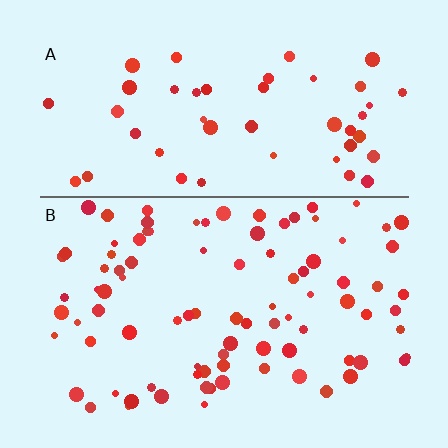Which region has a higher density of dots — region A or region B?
B (the bottom).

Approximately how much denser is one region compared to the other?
Approximately 1.9× — region B over region A.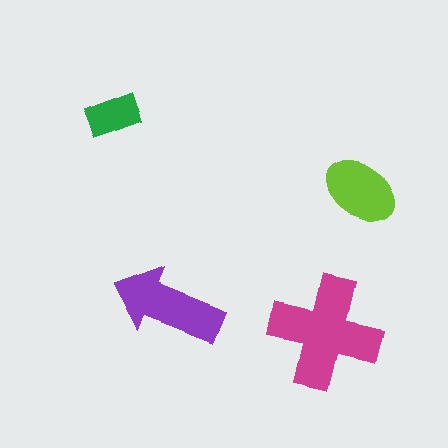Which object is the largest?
The magenta cross.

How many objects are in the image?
There are 4 objects in the image.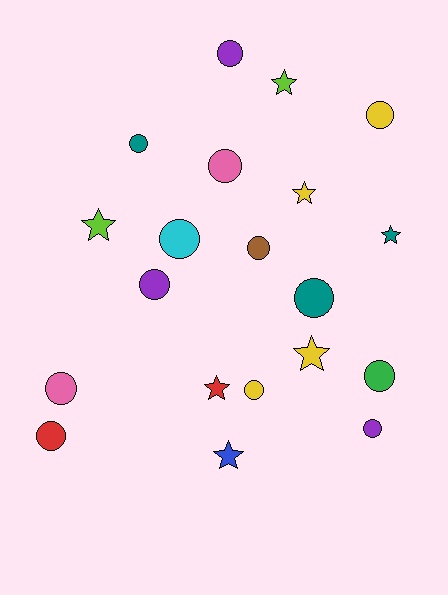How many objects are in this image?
There are 20 objects.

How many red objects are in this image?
There are 2 red objects.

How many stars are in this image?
There are 7 stars.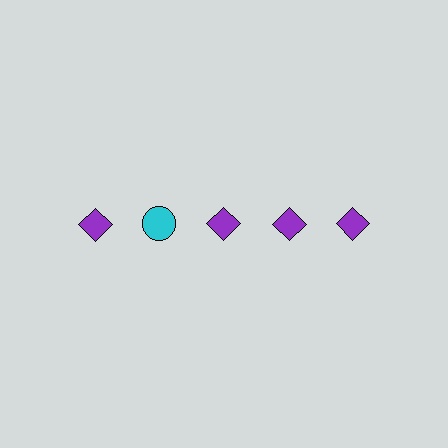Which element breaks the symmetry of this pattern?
The cyan circle in the top row, second from left column breaks the symmetry. All other shapes are purple diamonds.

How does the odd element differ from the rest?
It differs in both color (cyan instead of purple) and shape (circle instead of diamond).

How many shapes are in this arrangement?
There are 5 shapes arranged in a grid pattern.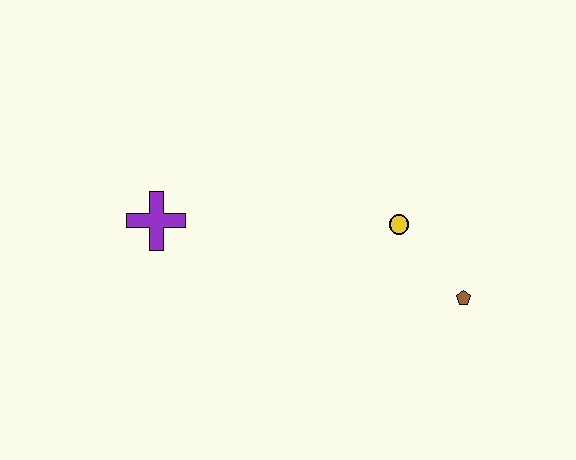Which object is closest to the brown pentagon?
The yellow circle is closest to the brown pentagon.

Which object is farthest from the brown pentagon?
The purple cross is farthest from the brown pentagon.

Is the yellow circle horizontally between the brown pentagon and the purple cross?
Yes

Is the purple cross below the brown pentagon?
No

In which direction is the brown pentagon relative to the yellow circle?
The brown pentagon is below the yellow circle.